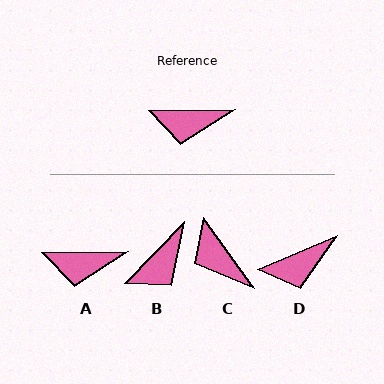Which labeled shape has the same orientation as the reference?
A.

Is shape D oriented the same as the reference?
No, it is off by about 23 degrees.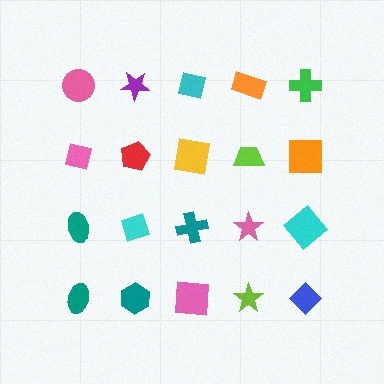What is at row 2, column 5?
An orange square.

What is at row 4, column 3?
A pink square.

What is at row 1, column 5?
A green cross.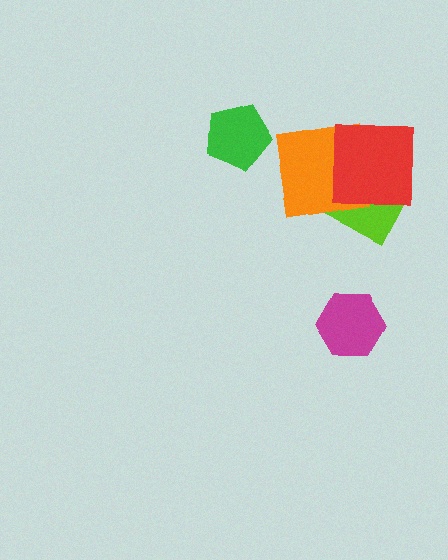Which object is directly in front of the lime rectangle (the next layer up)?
The orange square is directly in front of the lime rectangle.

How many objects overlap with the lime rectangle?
2 objects overlap with the lime rectangle.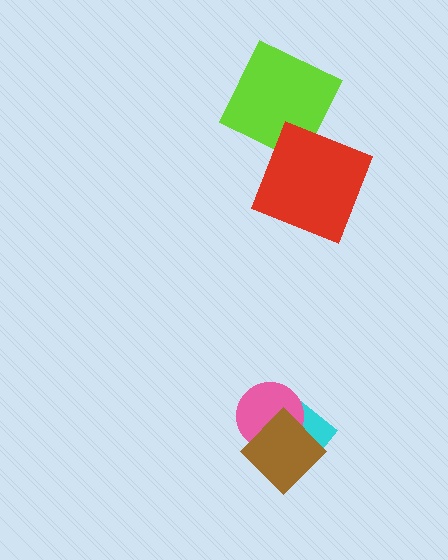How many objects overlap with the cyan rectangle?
2 objects overlap with the cyan rectangle.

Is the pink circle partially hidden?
Yes, it is partially covered by another shape.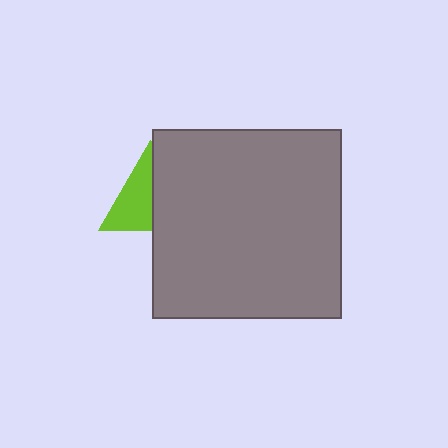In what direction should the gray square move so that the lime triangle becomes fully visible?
The gray square should move right. That is the shortest direction to clear the overlap and leave the lime triangle fully visible.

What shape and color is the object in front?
The object in front is a gray square.